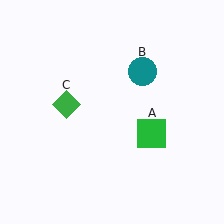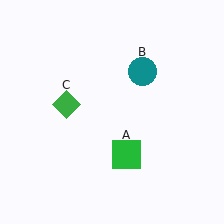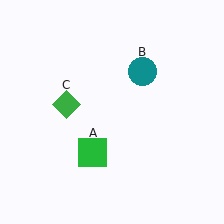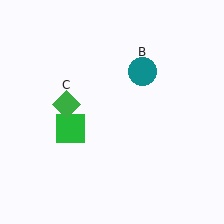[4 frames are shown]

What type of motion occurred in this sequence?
The green square (object A) rotated clockwise around the center of the scene.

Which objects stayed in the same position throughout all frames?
Teal circle (object B) and green diamond (object C) remained stationary.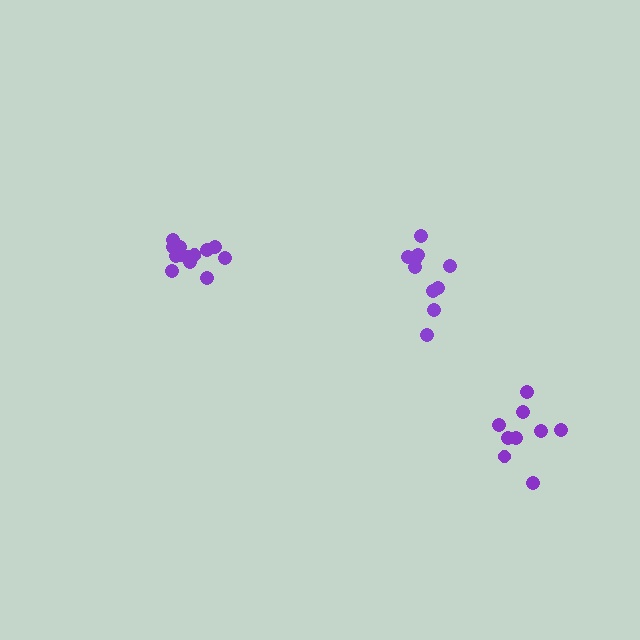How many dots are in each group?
Group 1: 13 dots, Group 2: 9 dots, Group 3: 10 dots (32 total).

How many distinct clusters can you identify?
There are 3 distinct clusters.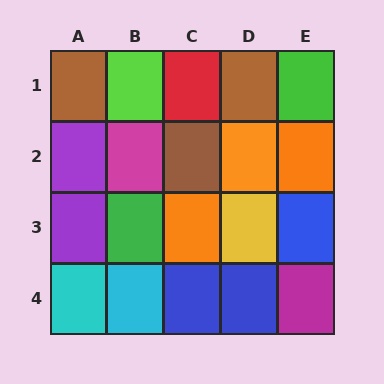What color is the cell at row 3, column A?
Purple.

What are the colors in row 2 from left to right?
Purple, magenta, brown, orange, orange.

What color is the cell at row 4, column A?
Cyan.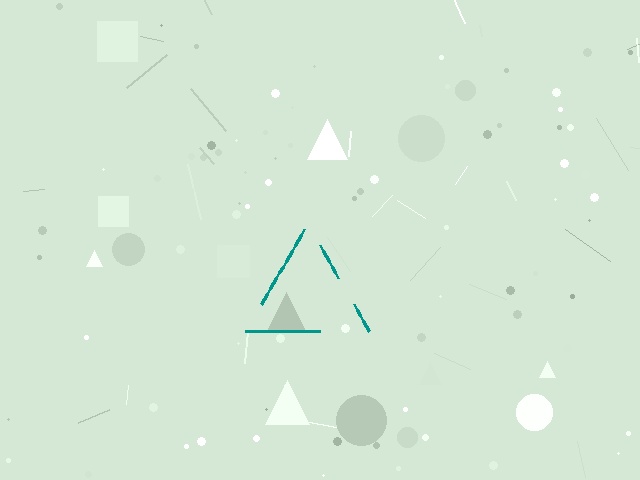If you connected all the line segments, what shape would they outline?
They would outline a triangle.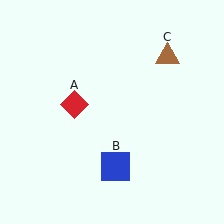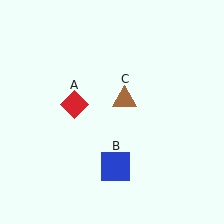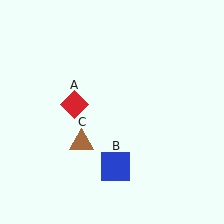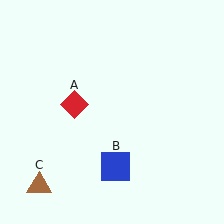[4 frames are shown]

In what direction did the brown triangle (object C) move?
The brown triangle (object C) moved down and to the left.